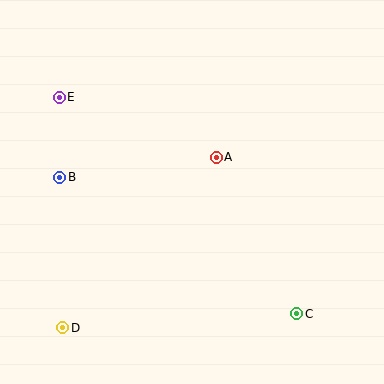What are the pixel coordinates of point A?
Point A is at (216, 157).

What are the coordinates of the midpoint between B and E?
The midpoint between B and E is at (60, 137).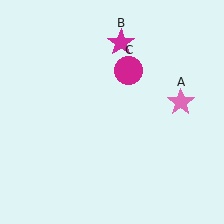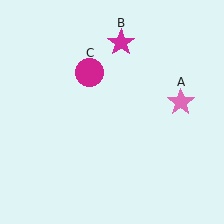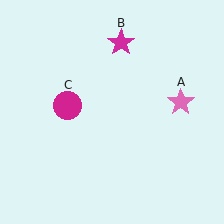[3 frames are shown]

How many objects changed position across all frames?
1 object changed position: magenta circle (object C).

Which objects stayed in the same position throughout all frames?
Pink star (object A) and magenta star (object B) remained stationary.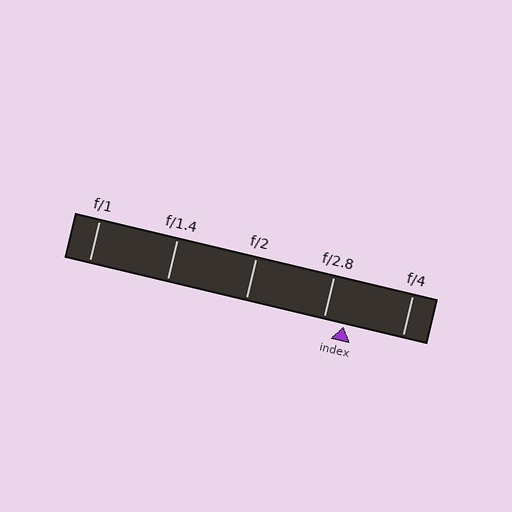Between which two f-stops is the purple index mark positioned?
The index mark is between f/2.8 and f/4.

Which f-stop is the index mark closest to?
The index mark is closest to f/2.8.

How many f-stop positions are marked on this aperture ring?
There are 5 f-stop positions marked.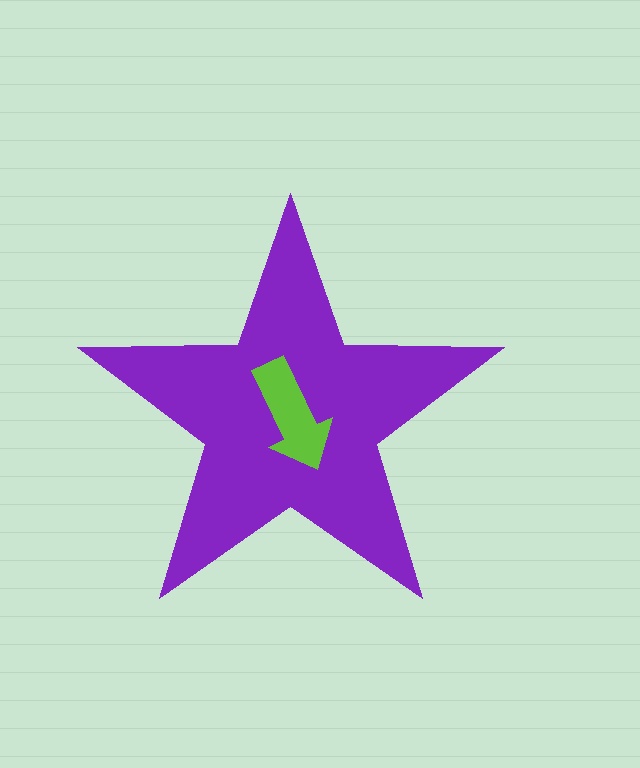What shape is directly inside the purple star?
The lime arrow.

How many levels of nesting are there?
2.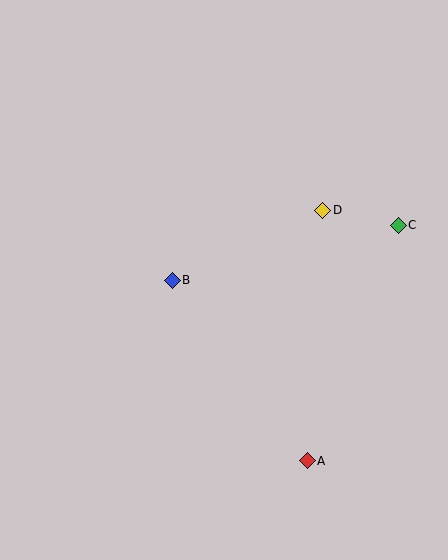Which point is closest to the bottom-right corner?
Point A is closest to the bottom-right corner.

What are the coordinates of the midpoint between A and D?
The midpoint between A and D is at (315, 336).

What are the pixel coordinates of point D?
Point D is at (323, 210).